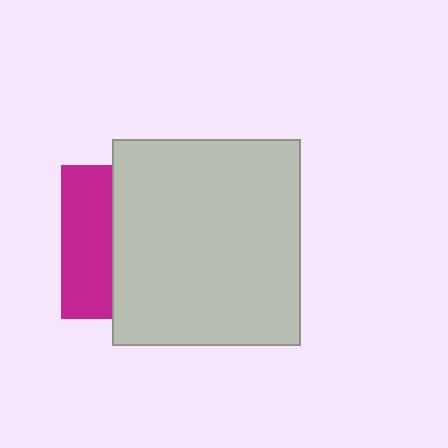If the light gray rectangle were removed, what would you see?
You would see the complete magenta square.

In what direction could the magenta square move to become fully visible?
The magenta square could move left. That would shift it out from behind the light gray rectangle entirely.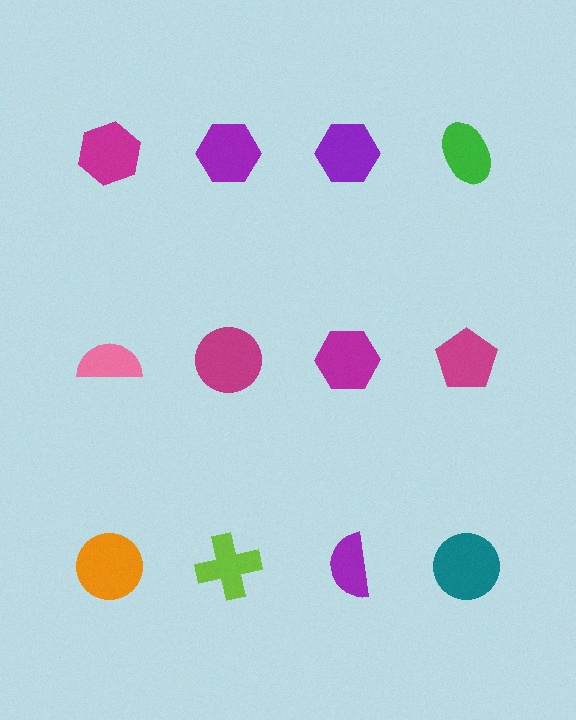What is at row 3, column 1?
An orange circle.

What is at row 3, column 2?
A lime cross.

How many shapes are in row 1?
4 shapes.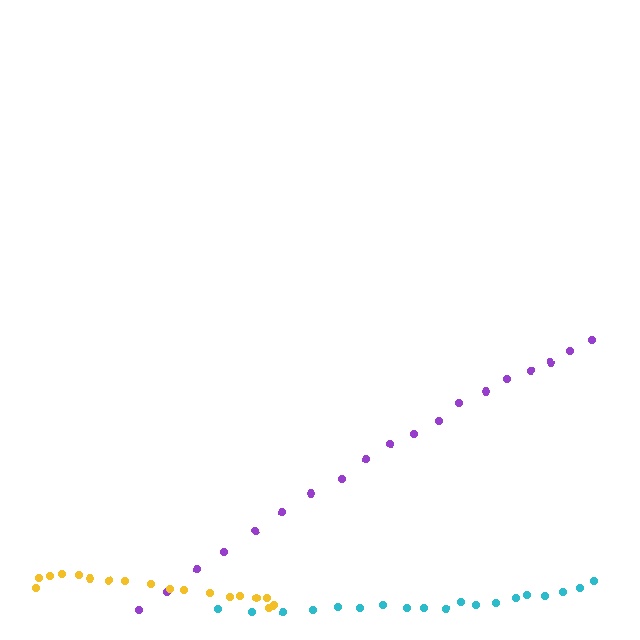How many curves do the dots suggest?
There are 3 distinct paths.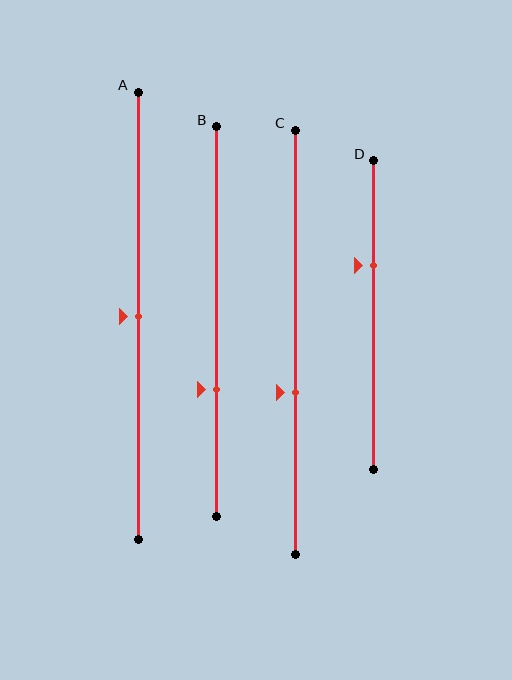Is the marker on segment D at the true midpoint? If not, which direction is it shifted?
No, the marker on segment D is shifted upward by about 16% of the segment length.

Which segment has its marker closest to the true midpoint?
Segment A has its marker closest to the true midpoint.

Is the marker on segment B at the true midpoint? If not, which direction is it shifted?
No, the marker on segment B is shifted downward by about 17% of the segment length.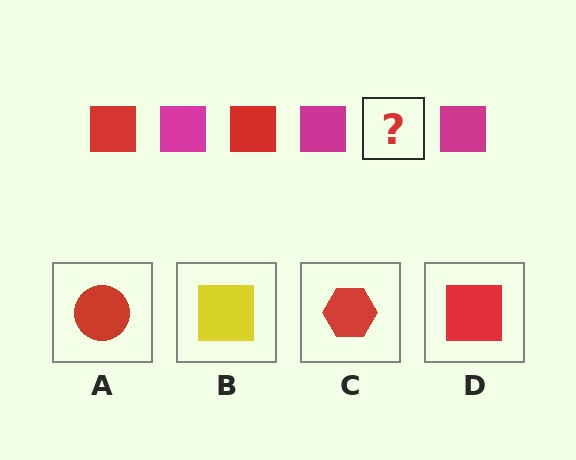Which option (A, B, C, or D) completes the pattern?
D.